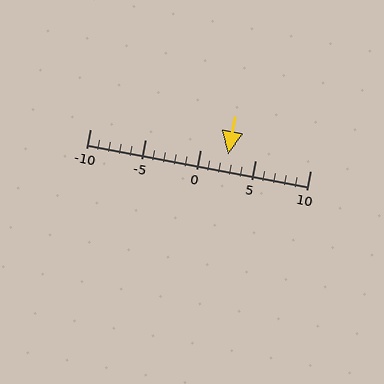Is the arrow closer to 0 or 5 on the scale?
The arrow is closer to 5.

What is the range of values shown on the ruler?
The ruler shows values from -10 to 10.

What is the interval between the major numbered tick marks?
The major tick marks are spaced 5 units apart.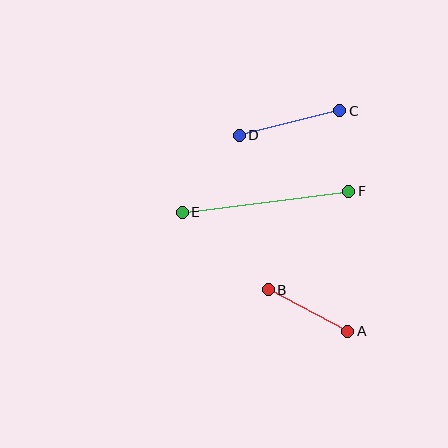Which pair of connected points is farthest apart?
Points E and F are farthest apart.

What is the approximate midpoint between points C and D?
The midpoint is at approximately (289, 123) pixels.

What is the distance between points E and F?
The distance is approximately 168 pixels.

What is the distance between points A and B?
The distance is approximately 90 pixels.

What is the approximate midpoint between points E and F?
The midpoint is at approximately (266, 202) pixels.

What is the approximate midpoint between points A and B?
The midpoint is at approximately (308, 311) pixels.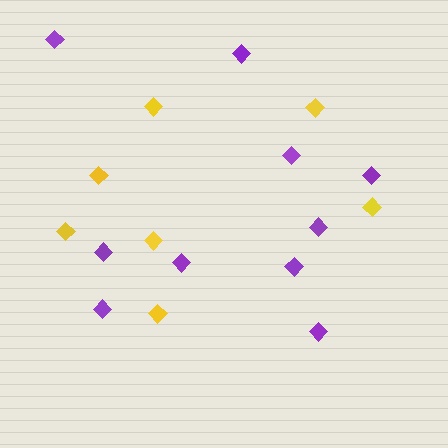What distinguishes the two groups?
There are 2 groups: one group of yellow diamonds (7) and one group of purple diamonds (10).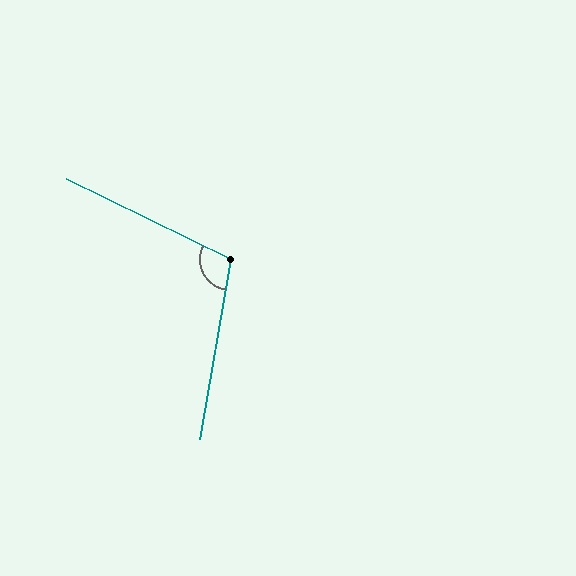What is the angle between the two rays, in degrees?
Approximately 106 degrees.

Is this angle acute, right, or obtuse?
It is obtuse.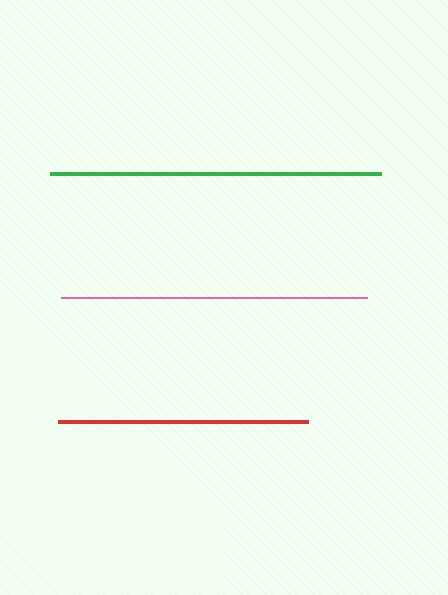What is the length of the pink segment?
The pink segment is approximately 306 pixels long.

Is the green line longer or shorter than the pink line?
The green line is longer than the pink line.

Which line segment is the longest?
The green line is the longest at approximately 332 pixels.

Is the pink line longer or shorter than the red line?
The pink line is longer than the red line.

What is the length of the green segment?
The green segment is approximately 332 pixels long.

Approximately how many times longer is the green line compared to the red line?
The green line is approximately 1.3 times the length of the red line.